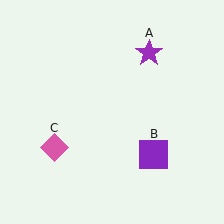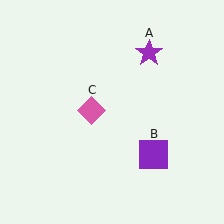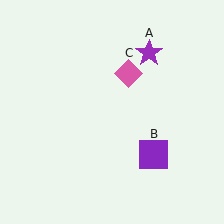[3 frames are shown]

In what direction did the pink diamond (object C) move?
The pink diamond (object C) moved up and to the right.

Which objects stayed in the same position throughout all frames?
Purple star (object A) and purple square (object B) remained stationary.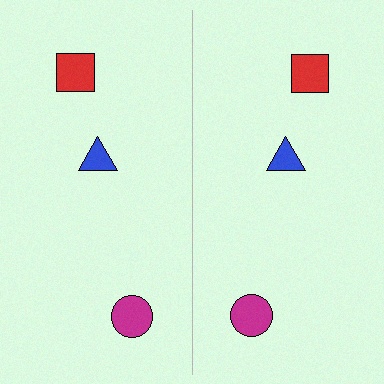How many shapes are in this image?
There are 6 shapes in this image.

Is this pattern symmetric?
Yes, this pattern has bilateral (reflection) symmetry.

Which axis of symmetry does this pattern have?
The pattern has a vertical axis of symmetry running through the center of the image.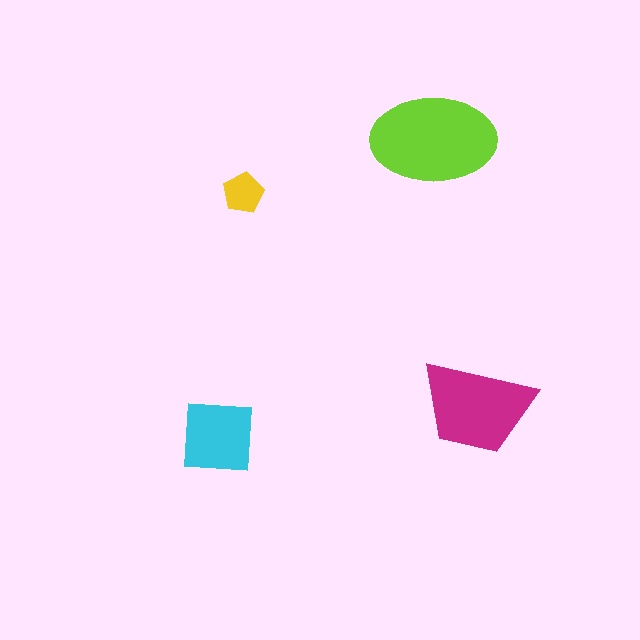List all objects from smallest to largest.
The yellow pentagon, the cyan square, the magenta trapezoid, the lime ellipse.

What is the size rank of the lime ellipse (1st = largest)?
1st.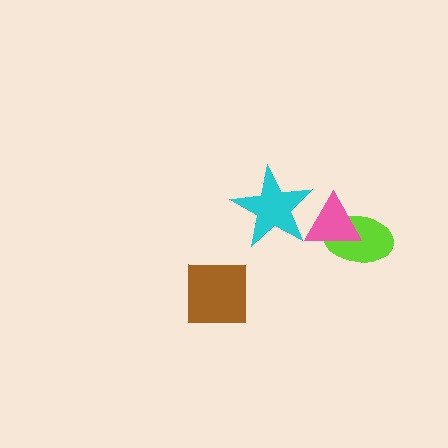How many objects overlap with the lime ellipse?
1 object overlaps with the lime ellipse.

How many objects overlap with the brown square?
0 objects overlap with the brown square.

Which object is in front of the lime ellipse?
The pink triangle is in front of the lime ellipse.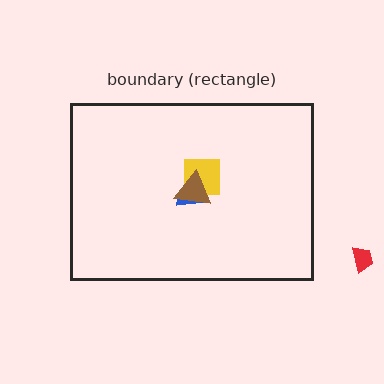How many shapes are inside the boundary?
3 inside, 1 outside.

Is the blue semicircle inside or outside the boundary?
Inside.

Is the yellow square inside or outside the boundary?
Inside.